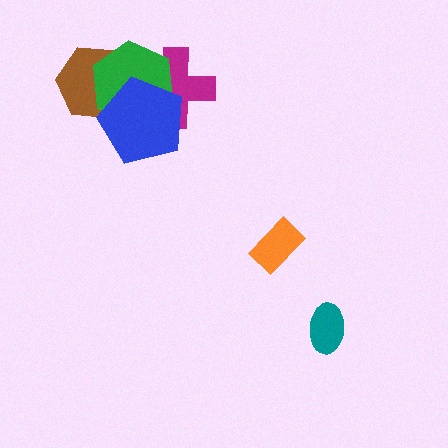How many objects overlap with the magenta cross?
2 objects overlap with the magenta cross.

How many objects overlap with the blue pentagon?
3 objects overlap with the blue pentagon.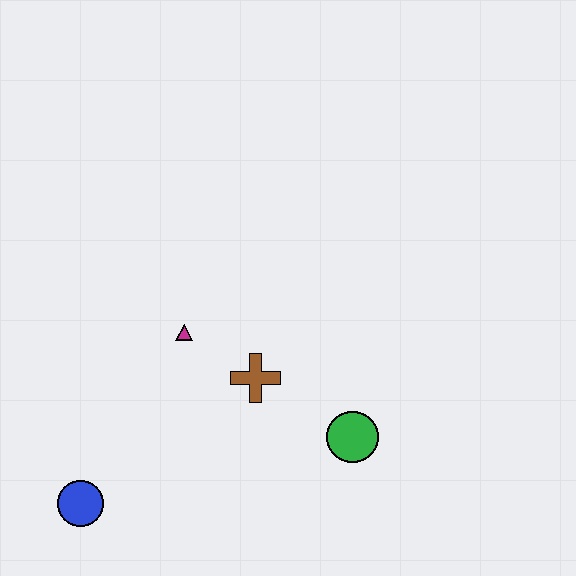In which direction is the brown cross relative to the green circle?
The brown cross is to the left of the green circle.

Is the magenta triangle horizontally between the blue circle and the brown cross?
Yes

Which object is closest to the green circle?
The brown cross is closest to the green circle.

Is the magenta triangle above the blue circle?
Yes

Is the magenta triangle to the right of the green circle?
No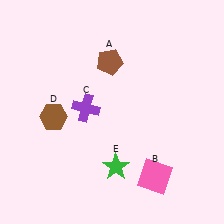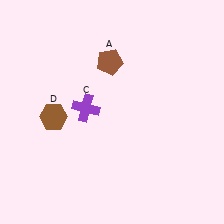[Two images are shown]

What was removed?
The green star (E), the pink square (B) were removed in Image 2.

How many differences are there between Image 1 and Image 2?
There are 2 differences between the two images.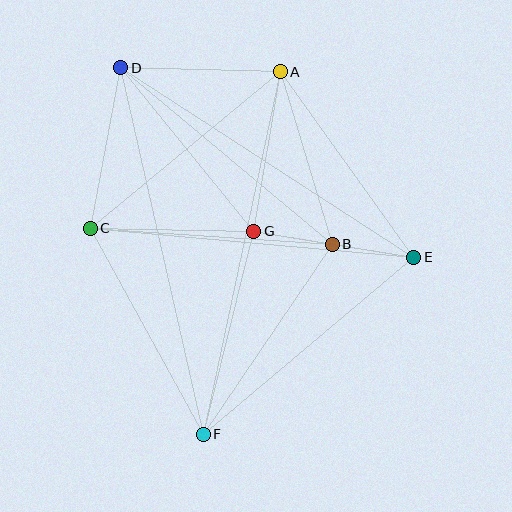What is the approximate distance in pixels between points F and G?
The distance between F and G is approximately 209 pixels.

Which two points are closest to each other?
Points B and G are closest to each other.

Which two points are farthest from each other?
Points D and F are farthest from each other.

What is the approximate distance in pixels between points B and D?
The distance between B and D is approximately 275 pixels.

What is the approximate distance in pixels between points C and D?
The distance between C and D is approximately 163 pixels.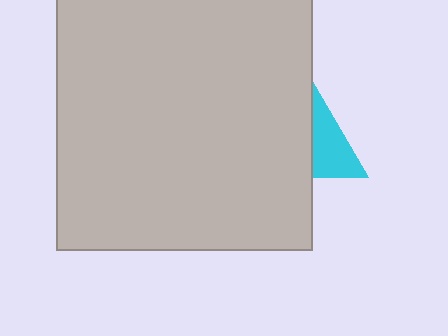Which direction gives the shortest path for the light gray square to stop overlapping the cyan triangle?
Moving left gives the shortest separation.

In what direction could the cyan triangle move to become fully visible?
The cyan triangle could move right. That would shift it out from behind the light gray square entirely.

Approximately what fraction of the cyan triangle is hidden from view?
Roughly 66% of the cyan triangle is hidden behind the light gray square.